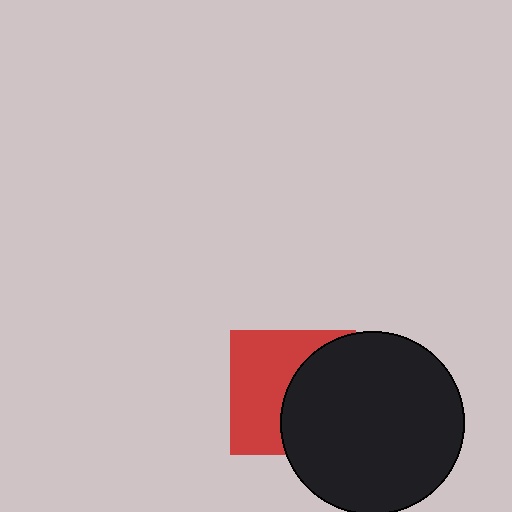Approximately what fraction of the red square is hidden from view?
Roughly 47% of the red square is hidden behind the black circle.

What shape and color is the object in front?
The object in front is a black circle.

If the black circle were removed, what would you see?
You would see the complete red square.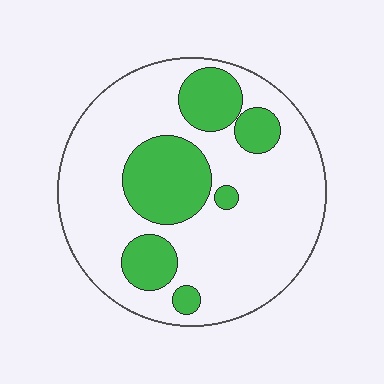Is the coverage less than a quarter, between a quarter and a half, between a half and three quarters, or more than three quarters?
Between a quarter and a half.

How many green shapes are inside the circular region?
6.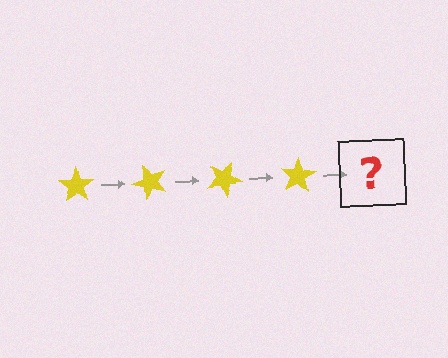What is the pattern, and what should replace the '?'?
The pattern is that the star rotates 50 degrees each step. The '?' should be a yellow star rotated 200 degrees.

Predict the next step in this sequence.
The next step is a yellow star rotated 200 degrees.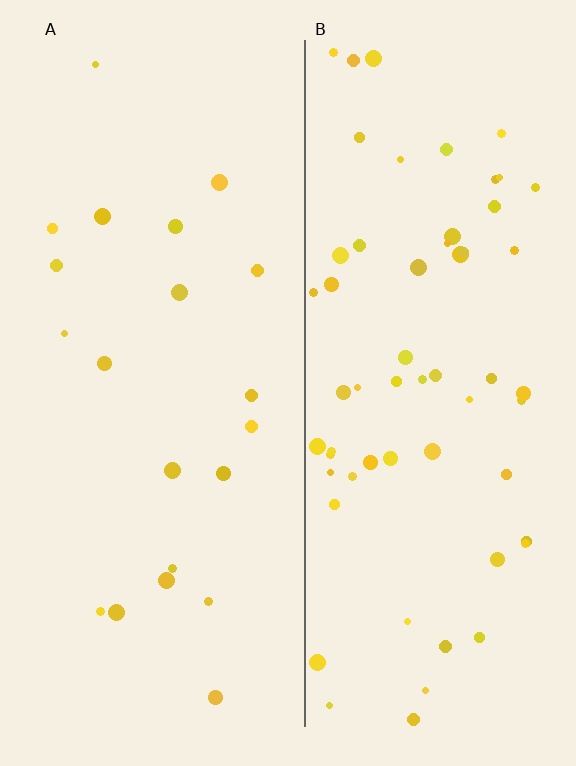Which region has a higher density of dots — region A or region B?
B (the right).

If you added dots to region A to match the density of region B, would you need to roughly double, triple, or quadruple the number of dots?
Approximately triple.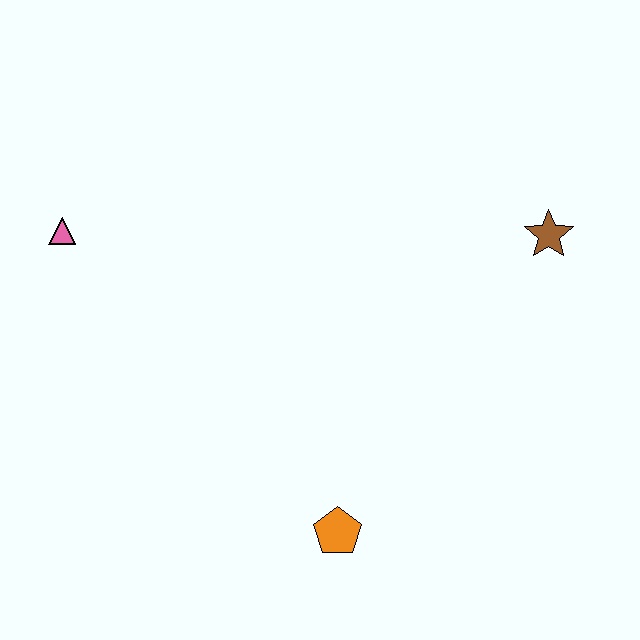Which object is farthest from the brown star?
The pink triangle is farthest from the brown star.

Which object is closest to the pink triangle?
The orange pentagon is closest to the pink triangle.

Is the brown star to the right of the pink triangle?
Yes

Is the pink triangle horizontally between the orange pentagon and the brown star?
No